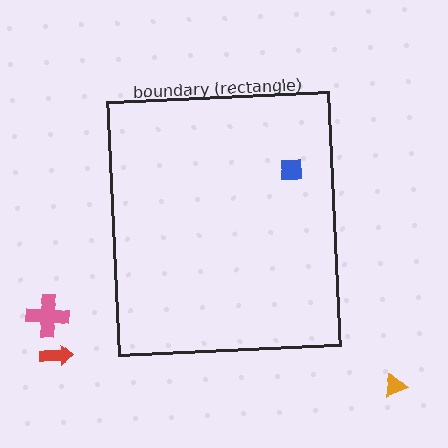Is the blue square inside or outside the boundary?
Inside.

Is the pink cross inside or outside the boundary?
Outside.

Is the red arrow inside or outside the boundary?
Outside.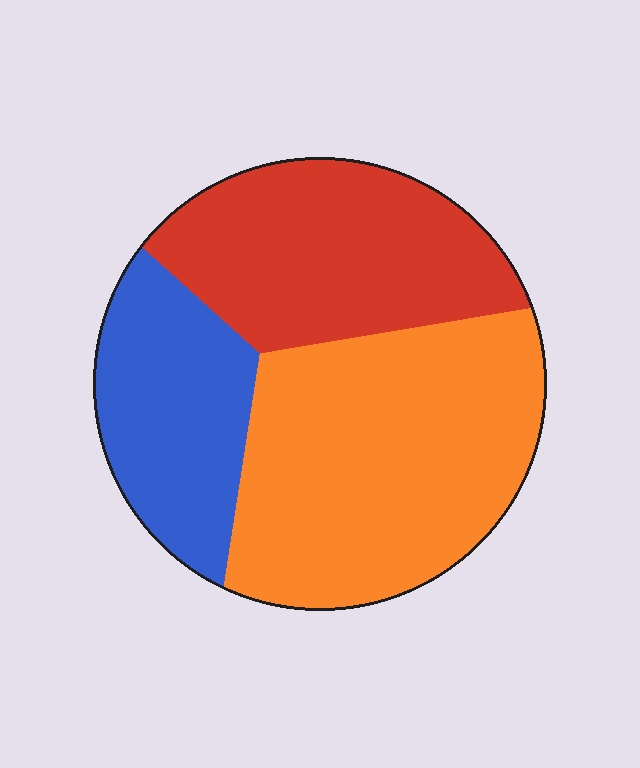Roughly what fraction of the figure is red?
Red takes up about one third (1/3) of the figure.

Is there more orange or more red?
Orange.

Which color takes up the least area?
Blue, at roughly 25%.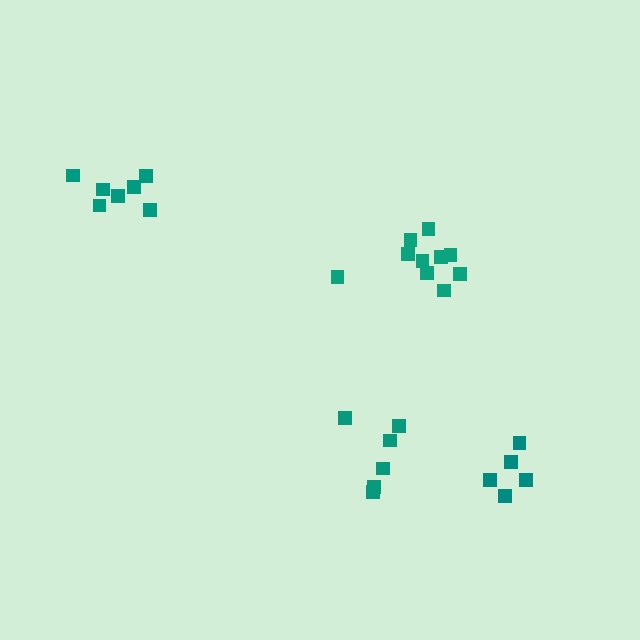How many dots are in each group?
Group 1: 10 dots, Group 2: 6 dots, Group 3: 7 dots, Group 4: 5 dots (28 total).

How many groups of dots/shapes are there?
There are 4 groups.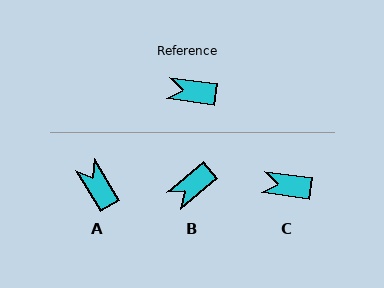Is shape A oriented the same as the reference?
No, it is off by about 51 degrees.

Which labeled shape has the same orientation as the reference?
C.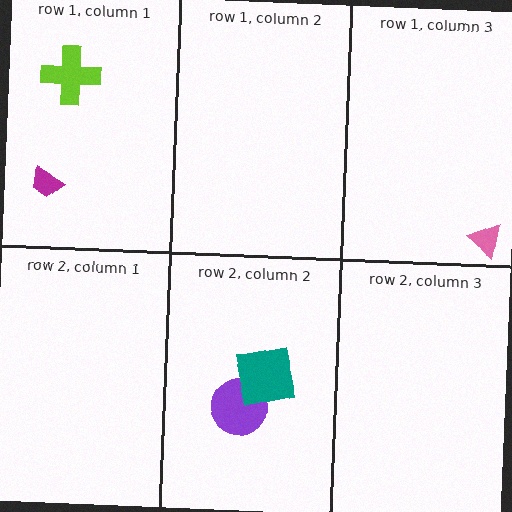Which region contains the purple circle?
The row 2, column 2 region.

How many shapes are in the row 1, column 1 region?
2.